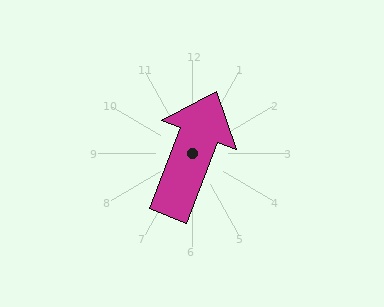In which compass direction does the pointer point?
North.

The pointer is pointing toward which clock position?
Roughly 1 o'clock.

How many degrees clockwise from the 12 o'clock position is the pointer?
Approximately 21 degrees.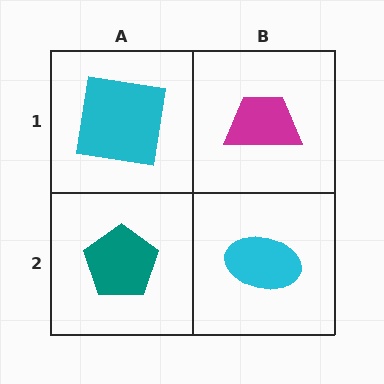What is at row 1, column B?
A magenta trapezoid.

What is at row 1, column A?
A cyan square.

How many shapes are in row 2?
2 shapes.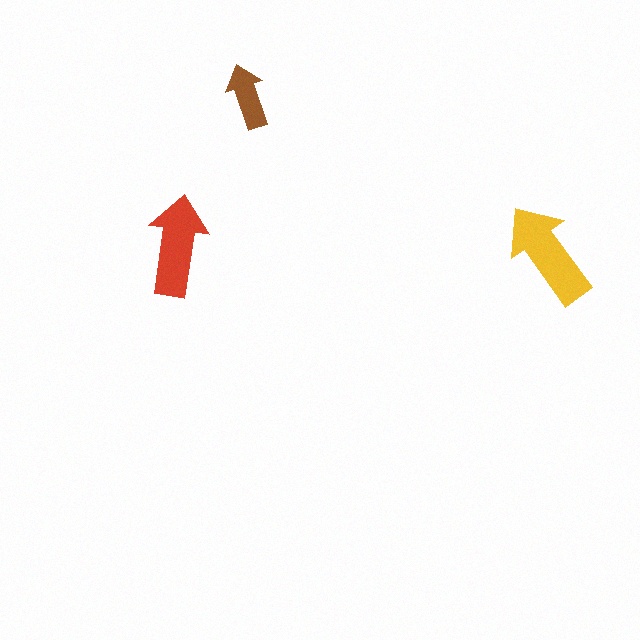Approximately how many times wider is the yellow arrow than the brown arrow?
About 1.5 times wider.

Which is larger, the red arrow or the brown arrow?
The red one.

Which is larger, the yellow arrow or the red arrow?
The yellow one.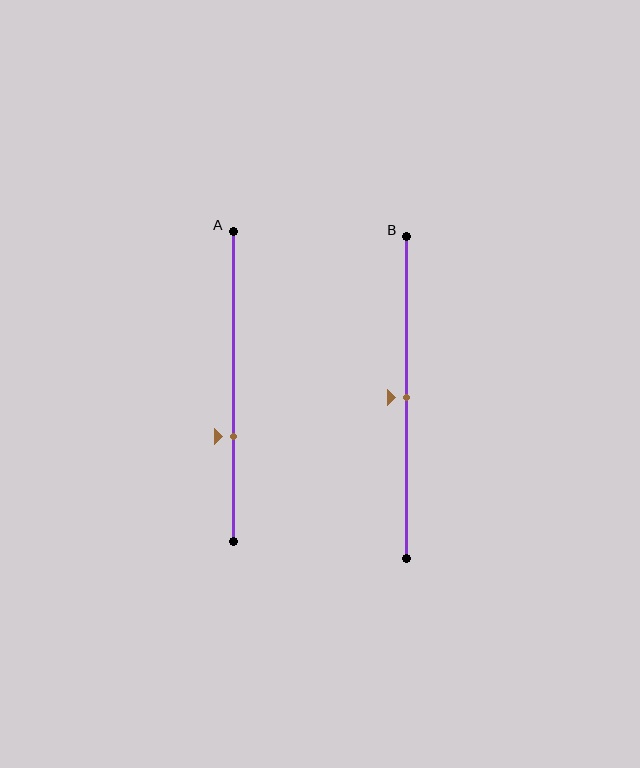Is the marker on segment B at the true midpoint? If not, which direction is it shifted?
Yes, the marker on segment B is at the true midpoint.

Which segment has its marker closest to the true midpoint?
Segment B has its marker closest to the true midpoint.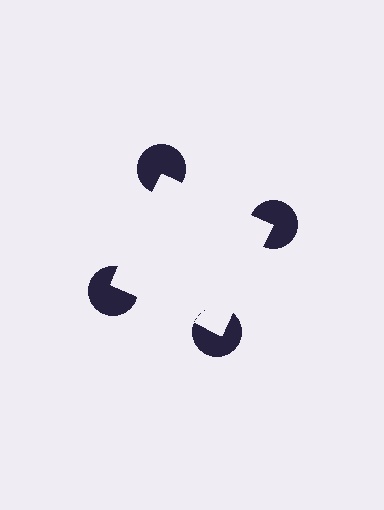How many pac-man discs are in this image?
There are 4 — one at each vertex of the illusory square.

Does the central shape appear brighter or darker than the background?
It typically appears slightly brighter than the background, even though no actual brightness change is drawn.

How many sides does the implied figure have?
4 sides.